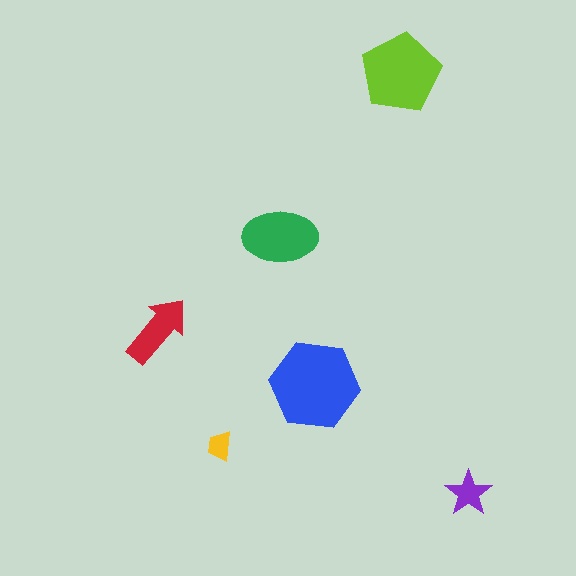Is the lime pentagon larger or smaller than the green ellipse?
Larger.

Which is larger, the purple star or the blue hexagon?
The blue hexagon.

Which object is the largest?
The blue hexagon.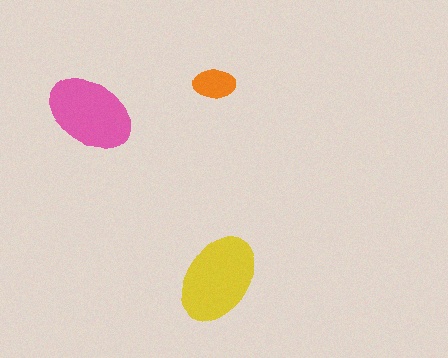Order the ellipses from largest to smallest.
the yellow one, the pink one, the orange one.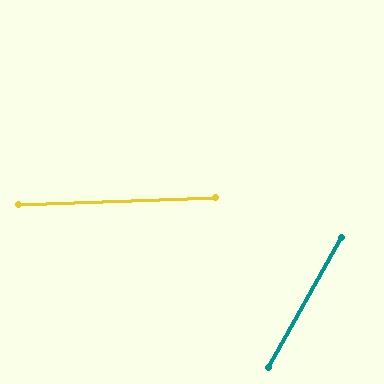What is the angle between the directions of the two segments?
Approximately 59 degrees.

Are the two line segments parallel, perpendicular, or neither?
Neither parallel nor perpendicular — they differ by about 59°.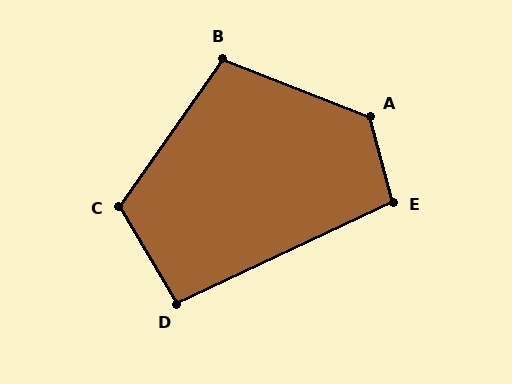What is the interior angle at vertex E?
Approximately 101 degrees (obtuse).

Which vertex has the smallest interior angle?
D, at approximately 95 degrees.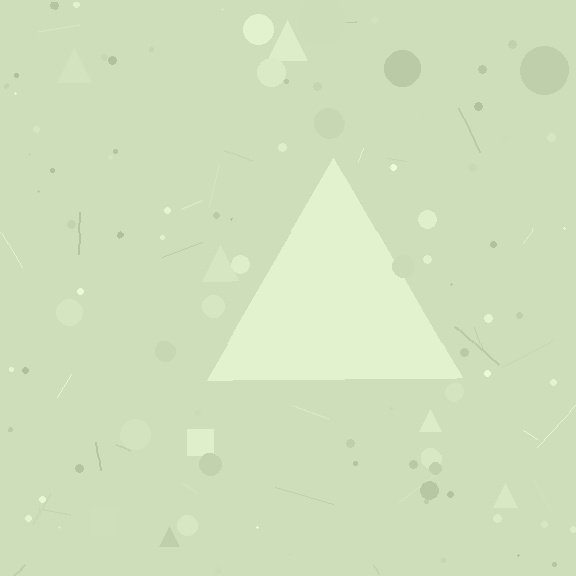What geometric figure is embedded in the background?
A triangle is embedded in the background.